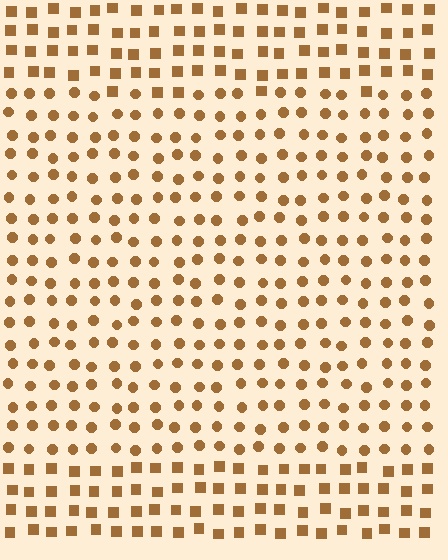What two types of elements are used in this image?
The image uses circles inside the rectangle region and squares outside it.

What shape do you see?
I see a rectangle.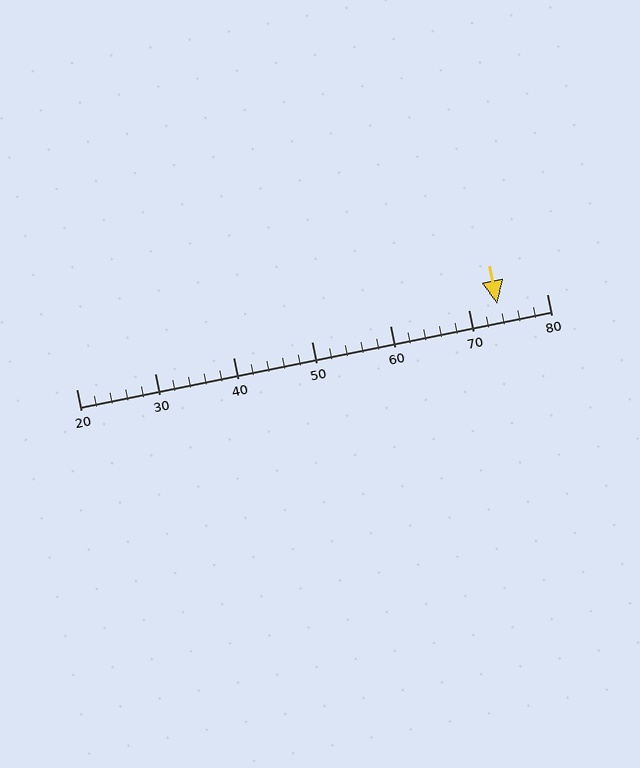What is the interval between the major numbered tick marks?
The major tick marks are spaced 10 units apart.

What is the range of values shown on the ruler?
The ruler shows values from 20 to 80.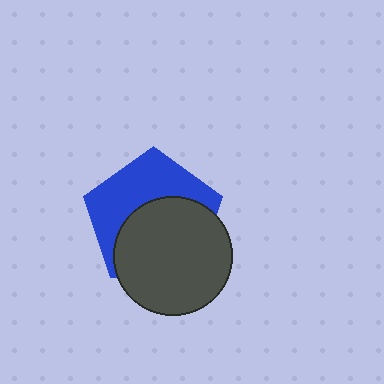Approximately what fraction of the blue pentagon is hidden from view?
Roughly 53% of the blue pentagon is hidden behind the dark gray circle.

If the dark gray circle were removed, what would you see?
You would see the complete blue pentagon.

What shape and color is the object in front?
The object in front is a dark gray circle.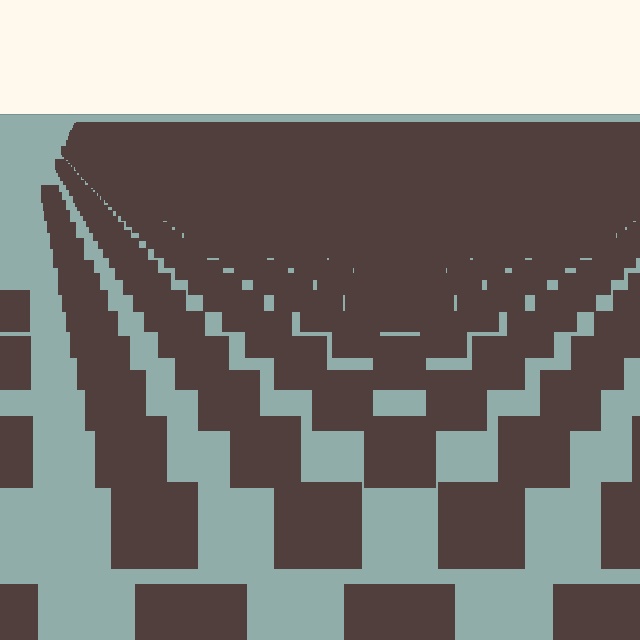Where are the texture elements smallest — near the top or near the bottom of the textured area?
Near the top.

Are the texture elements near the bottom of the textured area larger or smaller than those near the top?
Larger. Near the bottom, elements are closer to the viewer and appear at a bigger on-screen size.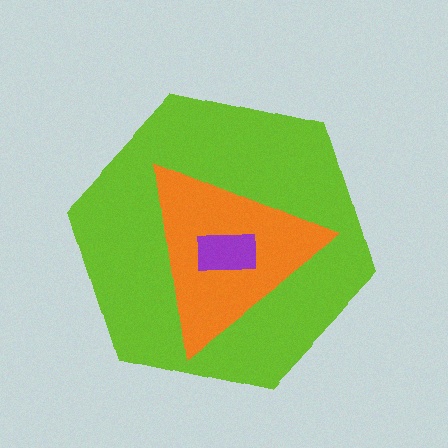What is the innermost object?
The purple rectangle.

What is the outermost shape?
The lime hexagon.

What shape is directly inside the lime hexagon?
The orange triangle.